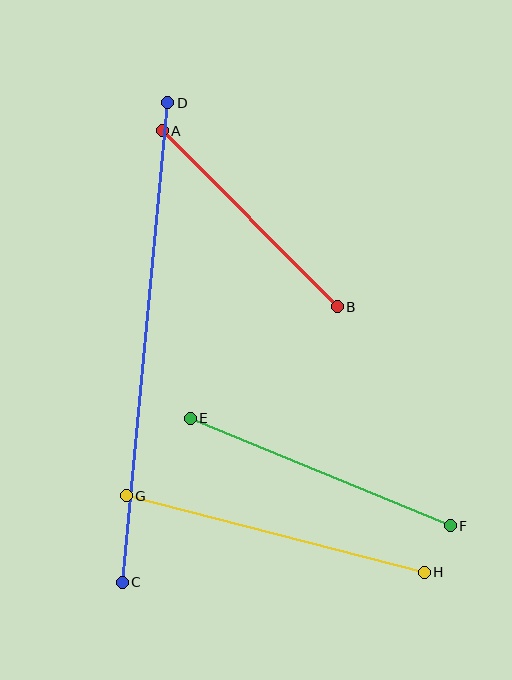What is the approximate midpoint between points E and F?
The midpoint is at approximately (320, 472) pixels.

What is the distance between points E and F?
The distance is approximately 281 pixels.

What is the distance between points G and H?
The distance is approximately 308 pixels.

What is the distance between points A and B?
The distance is approximately 248 pixels.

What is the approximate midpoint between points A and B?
The midpoint is at approximately (250, 219) pixels.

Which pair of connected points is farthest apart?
Points C and D are farthest apart.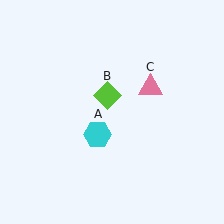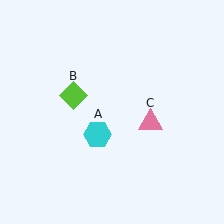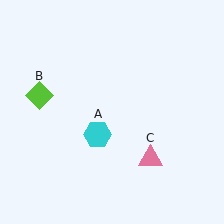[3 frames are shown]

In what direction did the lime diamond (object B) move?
The lime diamond (object B) moved left.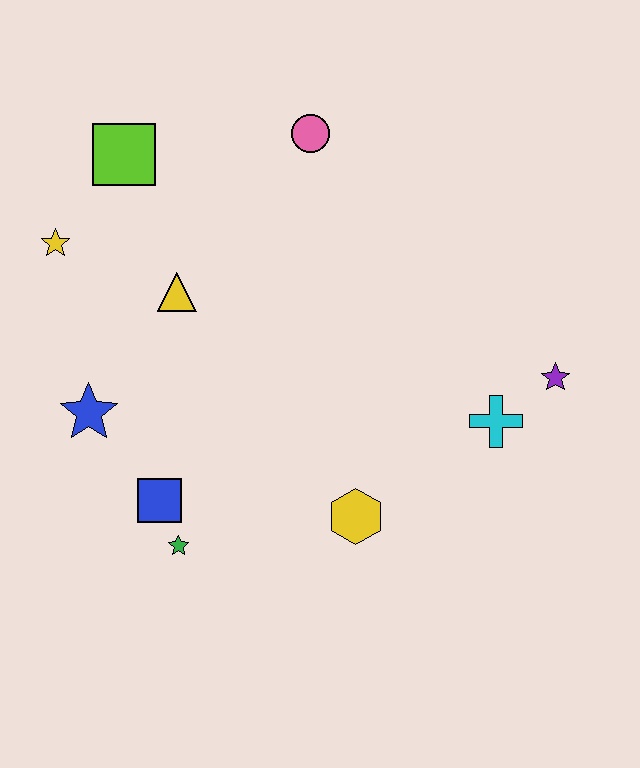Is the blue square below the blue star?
Yes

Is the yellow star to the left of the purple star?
Yes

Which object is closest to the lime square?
The yellow star is closest to the lime square.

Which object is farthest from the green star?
The pink circle is farthest from the green star.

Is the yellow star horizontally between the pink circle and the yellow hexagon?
No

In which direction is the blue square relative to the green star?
The blue square is above the green star.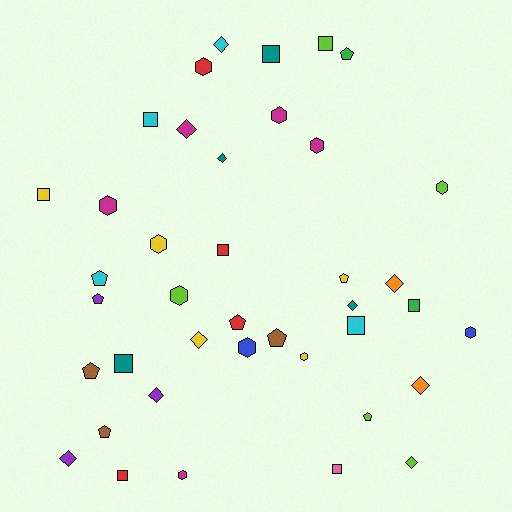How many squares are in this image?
There are 10 squares.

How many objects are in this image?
There are 40 objects.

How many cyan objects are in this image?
There are 4 cyan objects.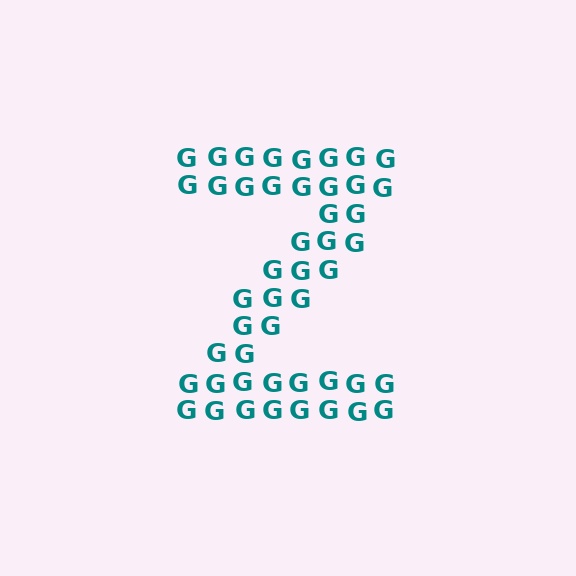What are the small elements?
The small elements are letter G's.